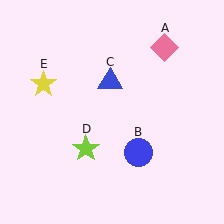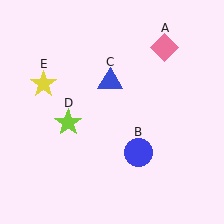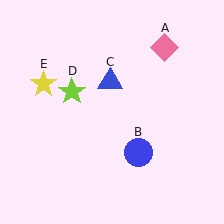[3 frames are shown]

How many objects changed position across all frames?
1 object changed position: lime star (object D).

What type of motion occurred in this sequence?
The lime star (object D) rotated clockwise around the center of the scene.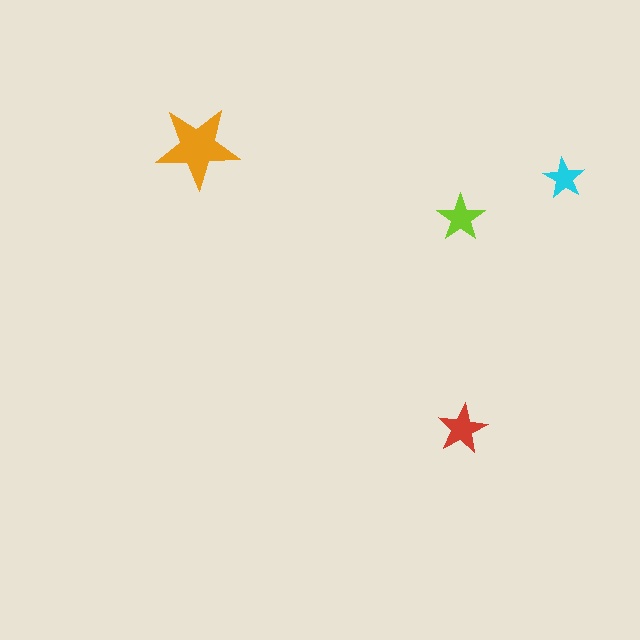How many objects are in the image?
There are 4 objects in the image.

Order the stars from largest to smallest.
the orange one, the red one, the lime one, the cyan one.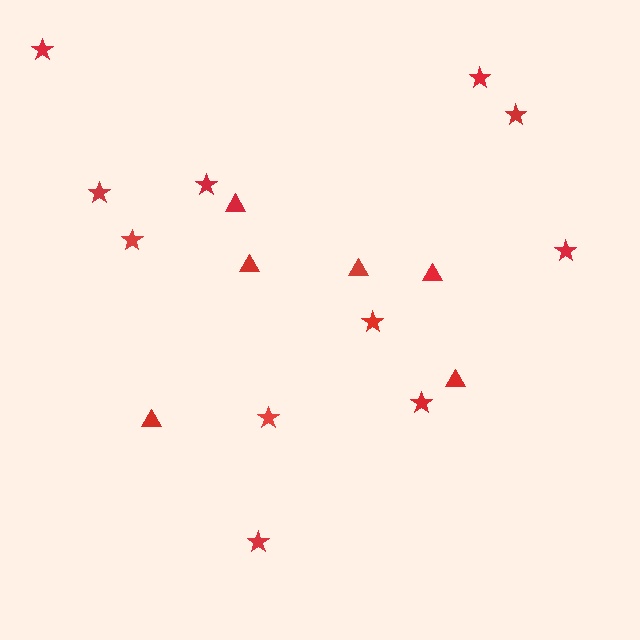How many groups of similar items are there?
There are 2 groups: one group of triangles (6) and one group of stars (11).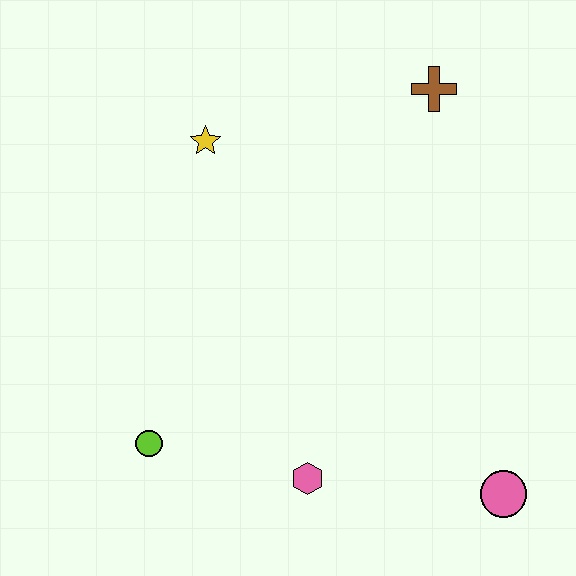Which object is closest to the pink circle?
The pink hexagon is closest to the pink circle.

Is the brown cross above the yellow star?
Yes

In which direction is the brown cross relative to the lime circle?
The brown cross is above the lime circle.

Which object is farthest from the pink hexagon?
The brown cross is farthest from the pink hexagon.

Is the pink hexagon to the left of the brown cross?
Yes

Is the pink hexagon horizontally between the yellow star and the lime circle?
No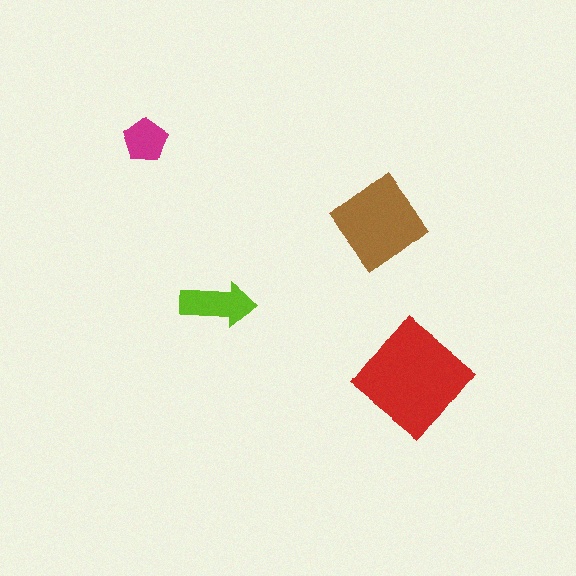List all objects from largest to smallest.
The red diamond, the brown diamond, the lime arrow, the magenta pentagon.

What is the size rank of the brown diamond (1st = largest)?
2nd.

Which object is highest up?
The magenta pentagon is topmost.